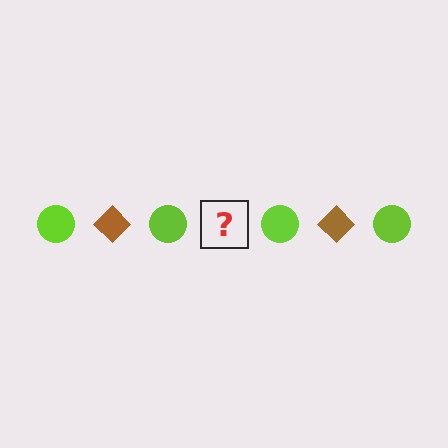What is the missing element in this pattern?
The missing element is a brown diamond.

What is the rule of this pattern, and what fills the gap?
The rule is that the pattern alternates between lime circle and brown diamond. The gap should be filled with a brown diamond.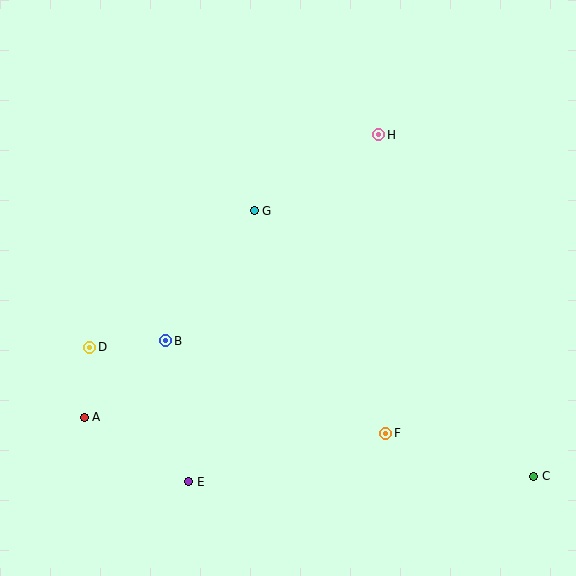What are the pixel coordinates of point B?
Point B is at (166, 341).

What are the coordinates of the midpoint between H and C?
The midpoint between H and C is at (456, 305).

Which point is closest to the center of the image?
Point G at (254, 211) is closest to the center.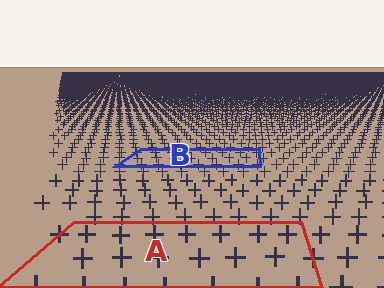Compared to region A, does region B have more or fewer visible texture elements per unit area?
Region B has more texture elements per unit area — they are packed more densely because it is farther away.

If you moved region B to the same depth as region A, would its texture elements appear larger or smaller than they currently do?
They would appear larger. At a closer depth, the same texture elements are projected at a bigger on-screen size.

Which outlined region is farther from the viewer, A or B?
Region B is farther from the viewer — the texture elements inside it appear smaller and more densely packed.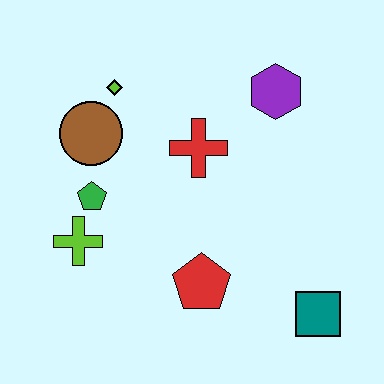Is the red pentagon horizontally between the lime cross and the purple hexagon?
Yes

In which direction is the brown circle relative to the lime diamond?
The brown circle is below the lime diamond.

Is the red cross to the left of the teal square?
Yes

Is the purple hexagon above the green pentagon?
Yes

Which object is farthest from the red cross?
The teal square is farthest from the red cross.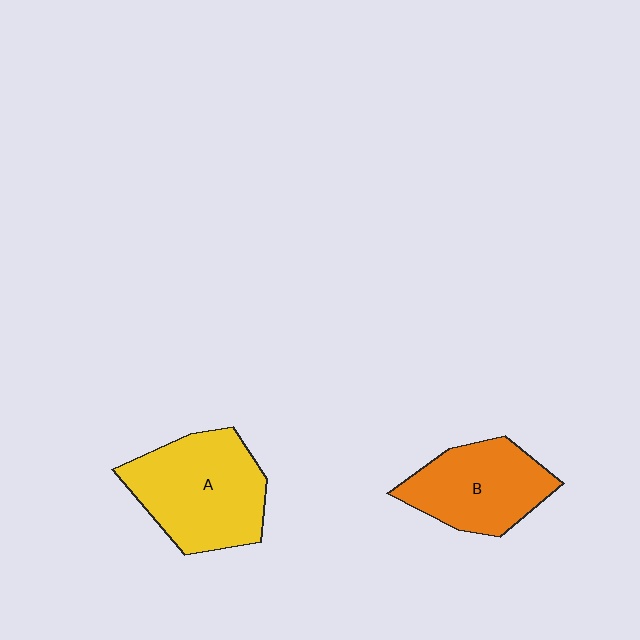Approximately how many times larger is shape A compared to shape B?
Approximately 1.3 times.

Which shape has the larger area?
Shape A (yellow).